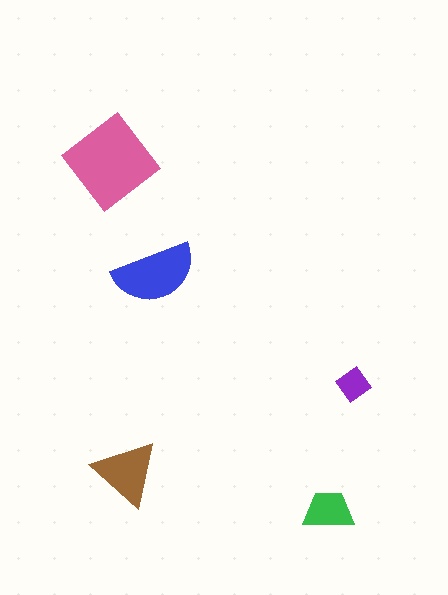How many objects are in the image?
There are 5 objects in the image.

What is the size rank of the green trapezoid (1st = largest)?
4th.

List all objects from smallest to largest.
The purple diamond, the green trapezoid, the brown triangle, the blue semicircle, the pink diamond.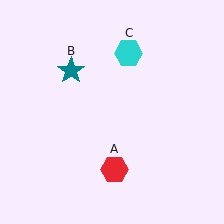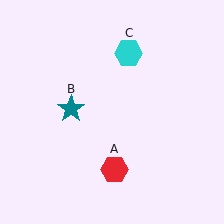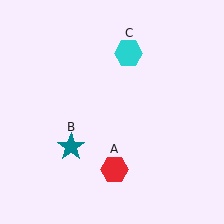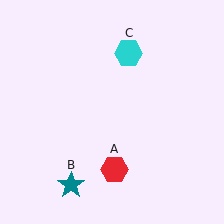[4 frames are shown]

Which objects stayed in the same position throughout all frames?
Red hexagon (object A) and cyan hexagon (object C) remained stationary.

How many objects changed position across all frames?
1 object changed position: teal star (object B).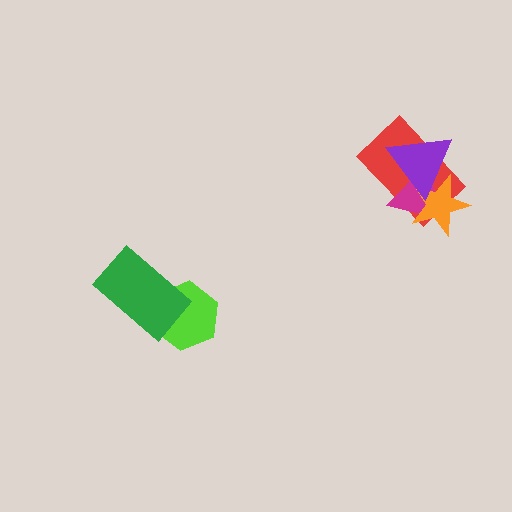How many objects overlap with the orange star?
3 objects overlap with the orange star.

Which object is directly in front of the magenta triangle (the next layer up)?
The orange star is directly in front of the magenta triangle.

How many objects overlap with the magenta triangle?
3 objects overlap with the magenta triangle.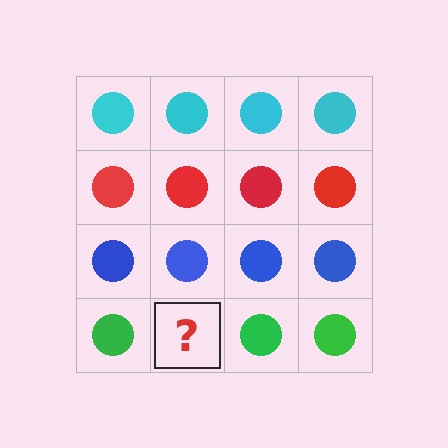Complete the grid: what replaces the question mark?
The question mark should be replaced with a green circle.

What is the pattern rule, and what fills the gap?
The rule is that each row has a consistent color. The gap should be filled with a green circle.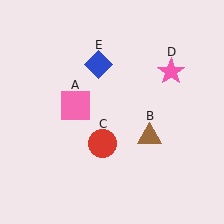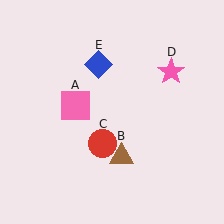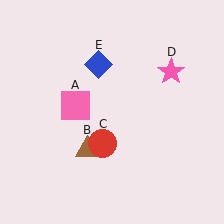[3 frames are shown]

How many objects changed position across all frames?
1 object changed position: brown triangle (object B).